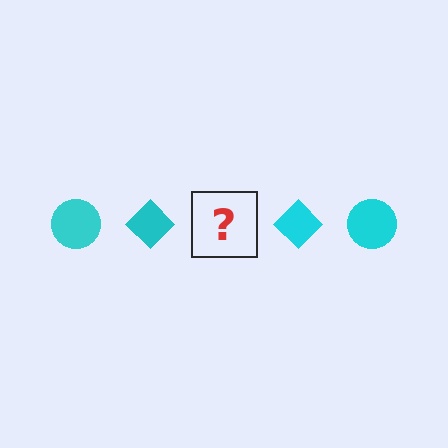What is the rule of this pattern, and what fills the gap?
The rule is that the pattern cycles through circle, diamond shapes in cyan. The gap should be filled with a cyan circle.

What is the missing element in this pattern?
The missing element is a cyan circle.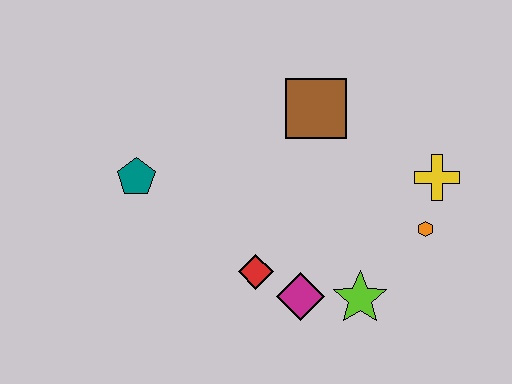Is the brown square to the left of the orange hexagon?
Yes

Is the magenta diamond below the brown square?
Yes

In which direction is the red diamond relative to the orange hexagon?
The red diamond is to the left of the orange hexagon.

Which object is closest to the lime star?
The magenta diamond is closest to the lime star.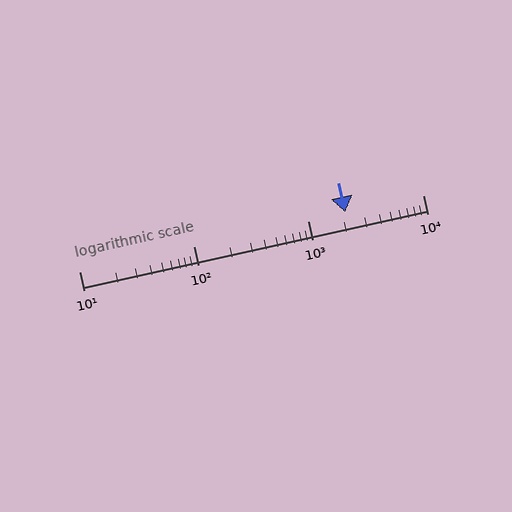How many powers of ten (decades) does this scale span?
The scale spans 3 decades, from 10 to 10000.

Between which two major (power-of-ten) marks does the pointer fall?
The pointer is between 1000 and 10000.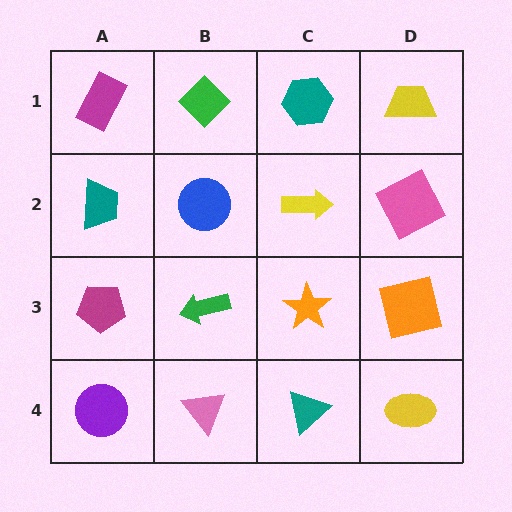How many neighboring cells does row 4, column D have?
2.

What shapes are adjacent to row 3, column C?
A yellow arrow (row 2, column C), a teal triangle (row 4, column C), a green arrow (row 3, column B), an orange square (row 3, column D).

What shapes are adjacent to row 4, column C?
An orange star (row 3, column C), a pink triangle (row 4, column B), a yellow ellipse (row 4, column D).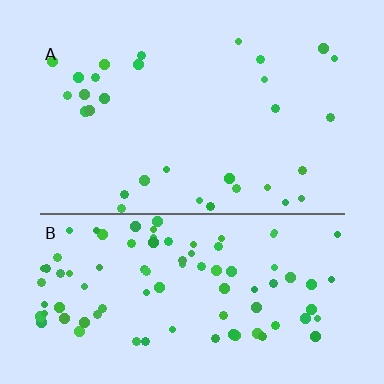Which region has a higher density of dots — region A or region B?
B (the bottom).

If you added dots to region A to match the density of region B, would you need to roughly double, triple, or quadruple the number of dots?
Approximately triple.